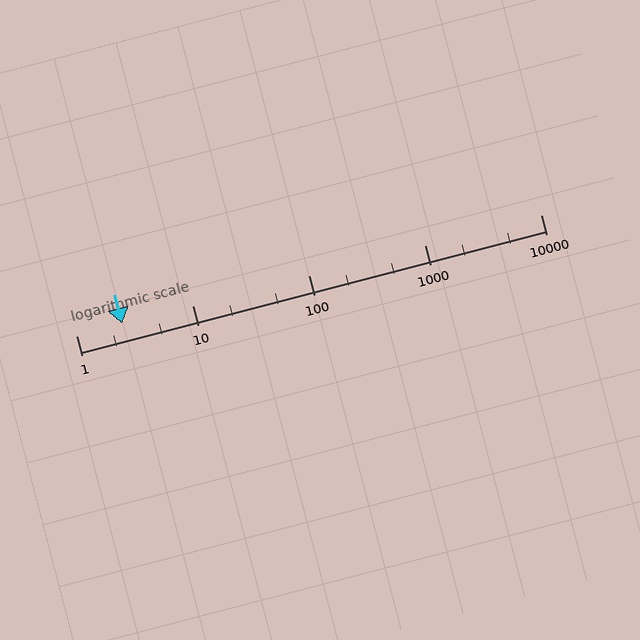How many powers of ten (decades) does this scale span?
The scale spans 4 decades, from 1 to 10000.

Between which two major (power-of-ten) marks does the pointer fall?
The pointer is between 1 and 10.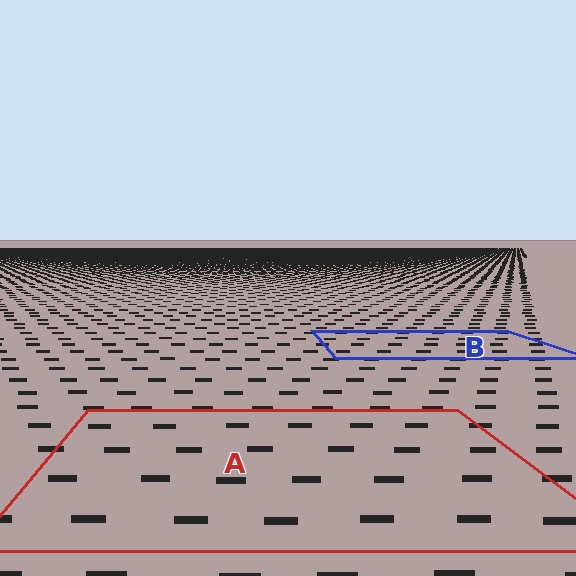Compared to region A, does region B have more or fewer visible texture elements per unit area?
Region B has more texture elements per unit area — they are packed more densely because it is farther away.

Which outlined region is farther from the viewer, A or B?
Region B is farther from the viewer — the texture elements inside it appear smaller and more densely packed.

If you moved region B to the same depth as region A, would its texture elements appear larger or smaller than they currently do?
They would appear larger. At a closer depth, the same texture elements are projected at a bigger on-screen size.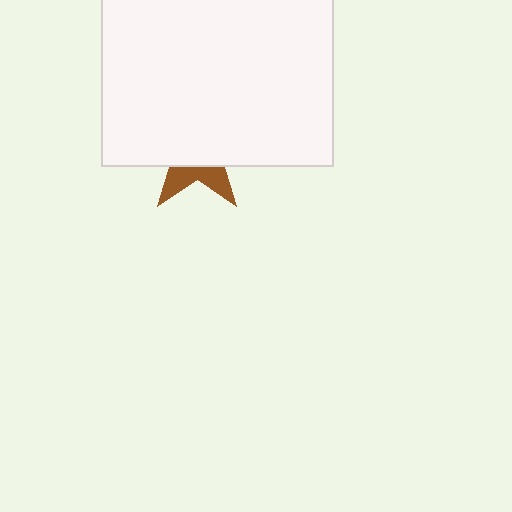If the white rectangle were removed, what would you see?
You would see the complete brown star.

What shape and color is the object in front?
The object in front is a white rectangle.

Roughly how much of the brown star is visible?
A small part of it is visible (roughly 30%).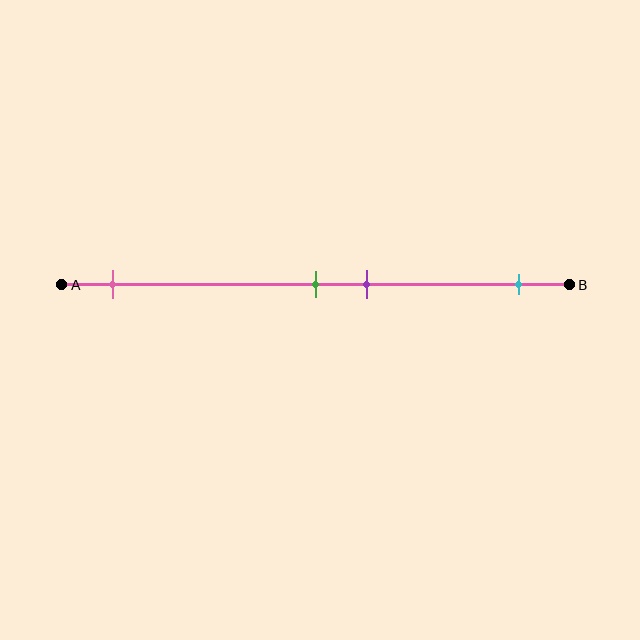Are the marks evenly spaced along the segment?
No, the marks are not evenly spaced.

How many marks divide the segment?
There are 4 marks dividing the segment.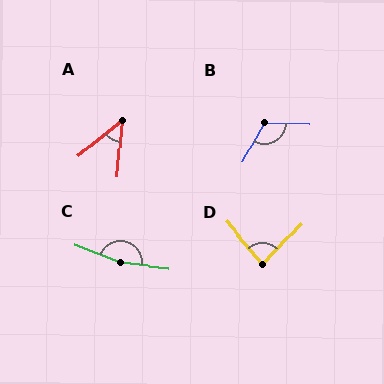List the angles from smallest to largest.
A (46°), D (84°), B (116°), C (165°).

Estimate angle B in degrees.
Approximately 116 degrees.